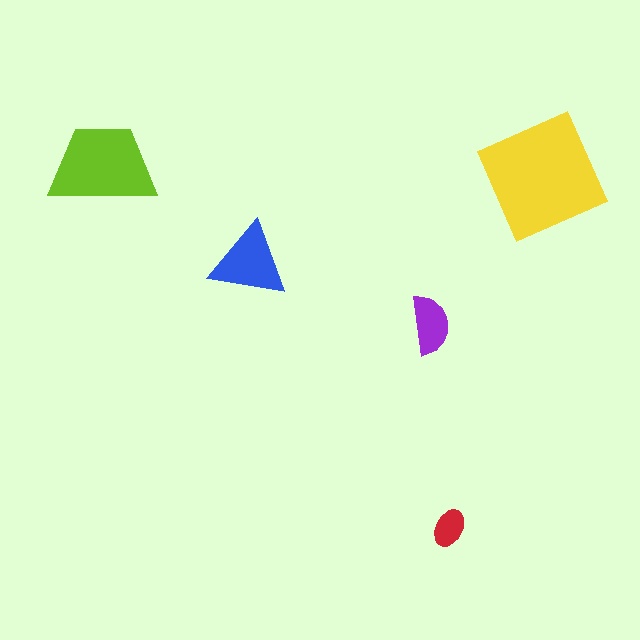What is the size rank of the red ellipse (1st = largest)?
5th.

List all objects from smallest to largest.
The red ellipse, the purple semicircle, the blue triangle, the lime trapezoid, the yellow square.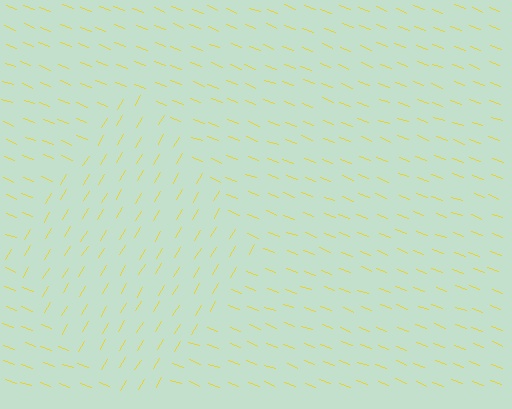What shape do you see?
I see a diamond.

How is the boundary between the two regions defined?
The boundary is defined purely by a change in line orientation (approximately 80 degrees difference). All lines are the same color and thickness.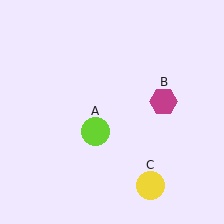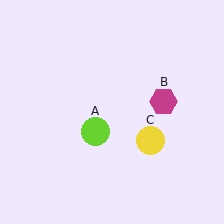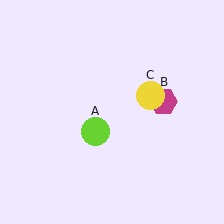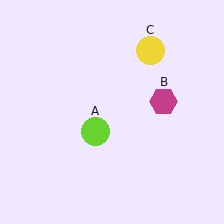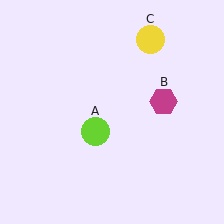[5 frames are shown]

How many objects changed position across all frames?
1 object changed position: yellow circle (object C).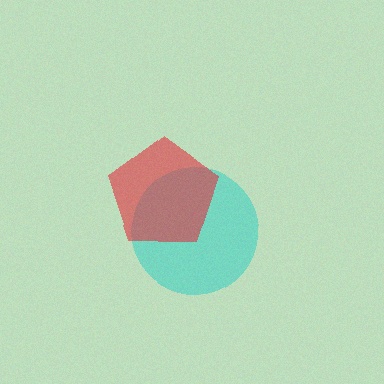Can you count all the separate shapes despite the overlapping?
Yes, there are 2 separate shapes.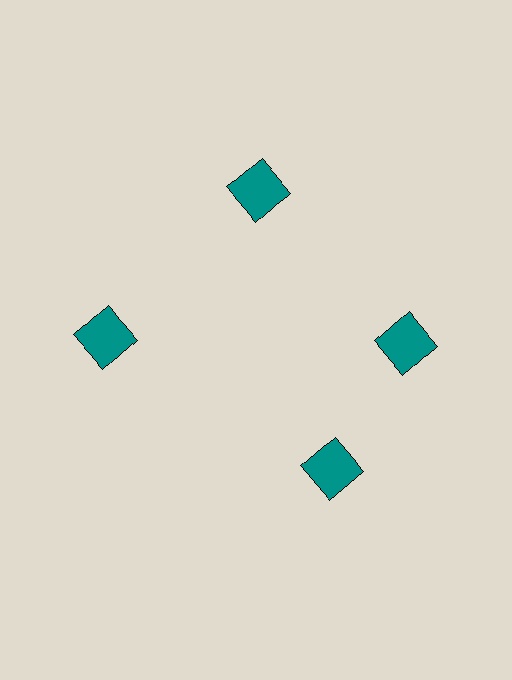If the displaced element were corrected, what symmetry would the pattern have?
It would have 4-fold rotational symmetry — the pattern would map onto itself every 90 degrees.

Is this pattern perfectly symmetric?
No. The 4 teal squares are arranged in a ring, but one element near the 6 o'clock position is rotated out of alignment along the ring, breaking the 4-fold rotational symmetry.